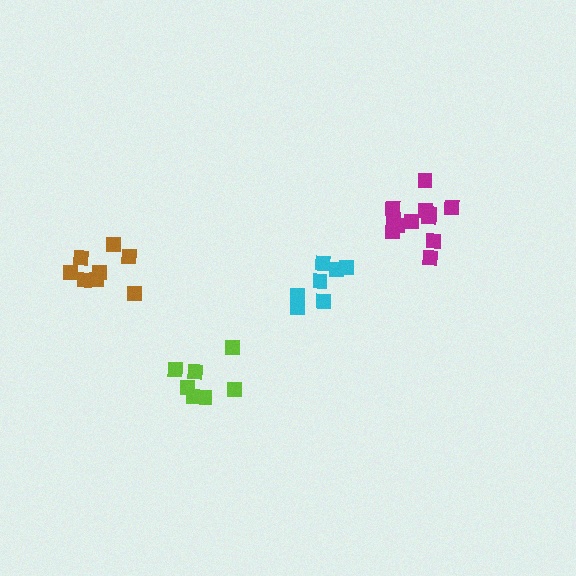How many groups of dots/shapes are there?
There are 4 groups.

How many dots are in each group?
Group 1: 12 dots, Group 2: 7 dots, Group 3: 7 dots, Group 4: 8 dots (34 total).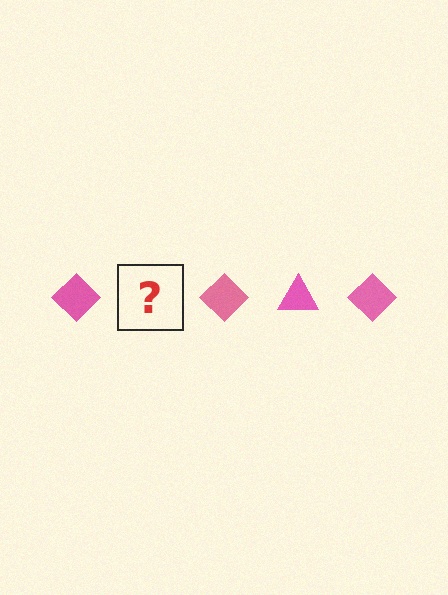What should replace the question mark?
The question mark should be replaced with a pink triangle.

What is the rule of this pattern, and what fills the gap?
The rule is that the pattern cycles through diamond, triangle shapes in pink. The gap should be filled with a pink triangle.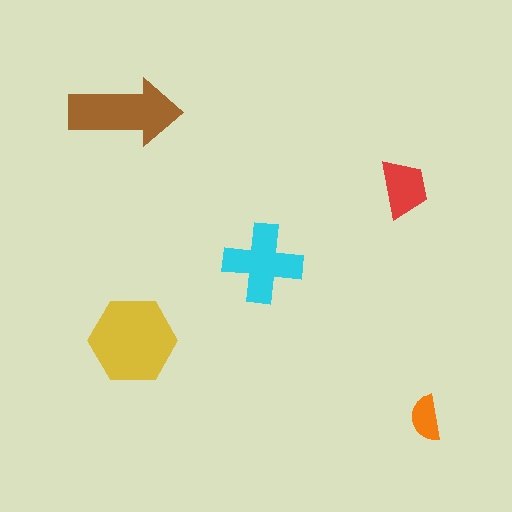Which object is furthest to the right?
The orange semicircle is rightmost.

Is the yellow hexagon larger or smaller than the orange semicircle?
Larger.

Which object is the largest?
The yellow hexagon.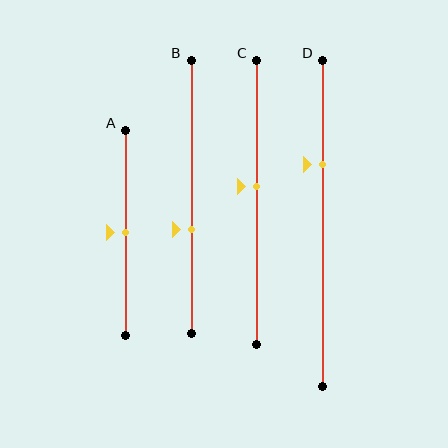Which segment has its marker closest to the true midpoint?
Segment A has its marker closest to the true midpoint.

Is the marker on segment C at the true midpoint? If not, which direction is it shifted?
No, the marker on segment C is shifted upward by about 5% of the segment length.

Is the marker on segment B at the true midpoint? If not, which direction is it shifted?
No, the marker on segment B is shifted downward by about 12% of the segment length.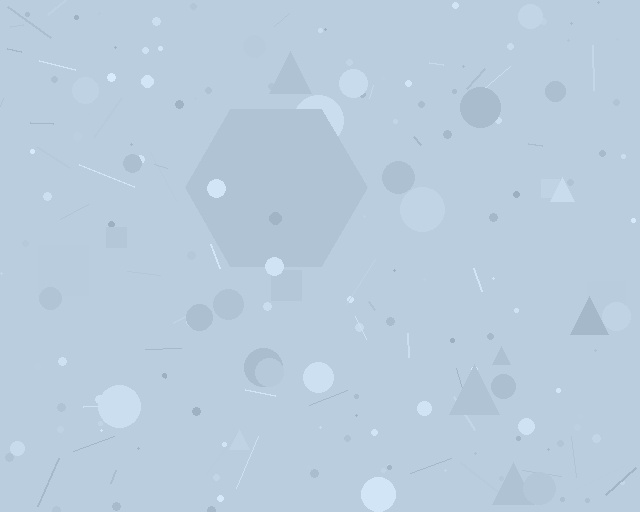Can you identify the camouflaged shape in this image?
The camouflaged shape is a hexagon.